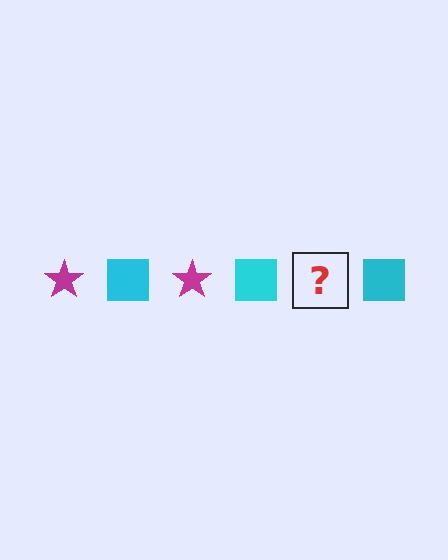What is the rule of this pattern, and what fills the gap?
The rule is that the pattern alternates between magenta star and cyan square. The gap should be filled with a magenta star.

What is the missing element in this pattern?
The missing element is a magenta star.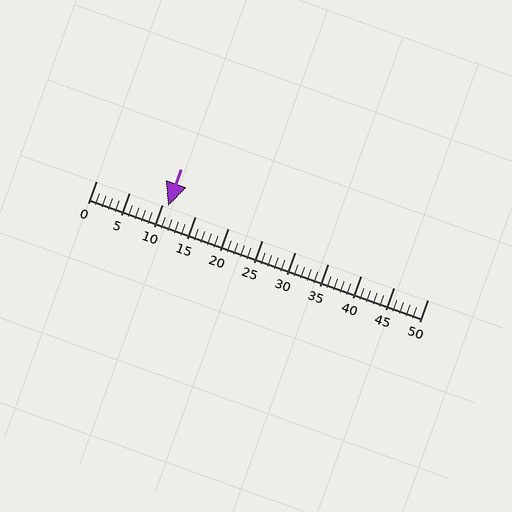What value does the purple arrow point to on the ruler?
The purple arrow points to approximately 11.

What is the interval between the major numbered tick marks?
The major tick marks are spaced 5 units apart.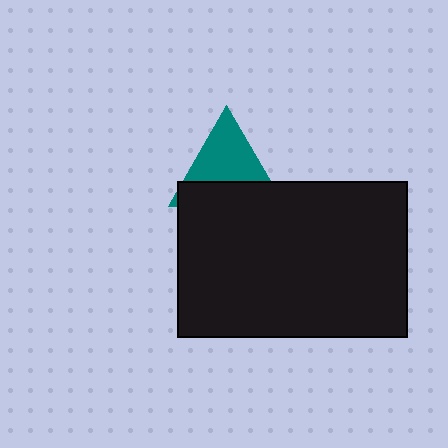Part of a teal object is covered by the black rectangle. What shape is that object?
It is a triangle.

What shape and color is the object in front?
The object in front is a black rectangle.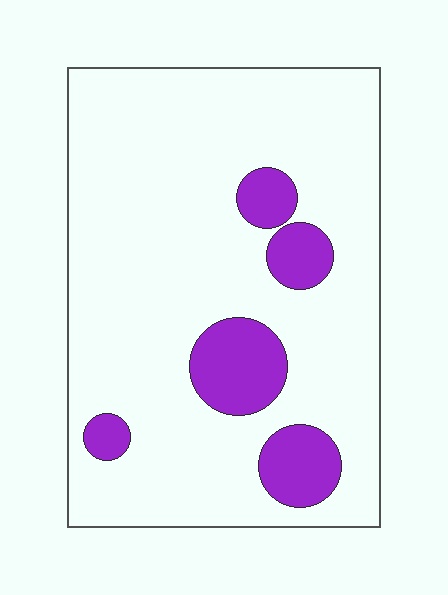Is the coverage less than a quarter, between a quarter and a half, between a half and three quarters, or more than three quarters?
Less than a quarter.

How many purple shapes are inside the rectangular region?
5.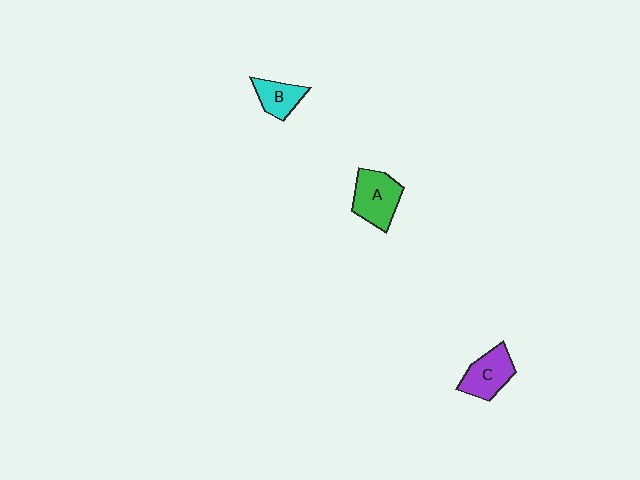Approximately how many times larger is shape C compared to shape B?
Approximately 1.4 times.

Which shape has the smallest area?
Shape B (cyan).